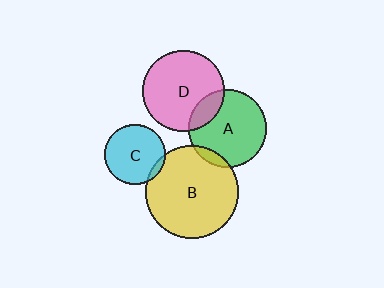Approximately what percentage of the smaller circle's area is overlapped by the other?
Approximately 5%.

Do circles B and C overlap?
Yes.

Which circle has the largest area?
Circle B (yellow).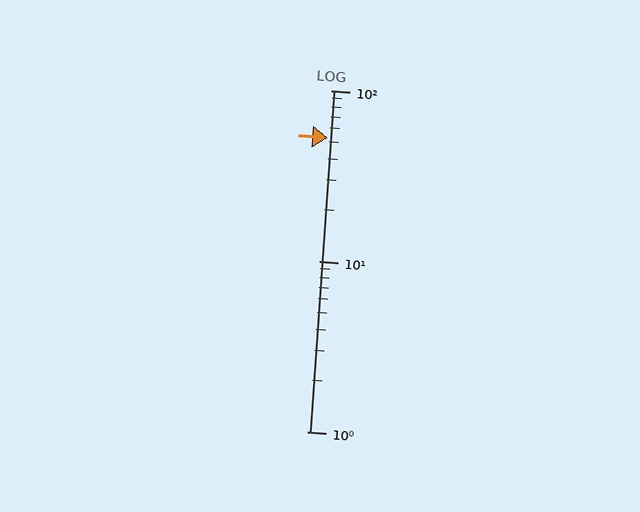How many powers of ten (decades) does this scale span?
The scale spans 2 decades, from 1 to 100.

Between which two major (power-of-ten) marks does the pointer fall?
The pointer is between 10 and 100.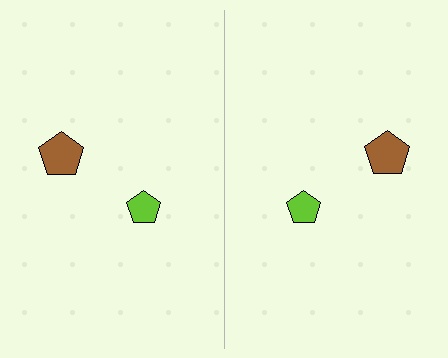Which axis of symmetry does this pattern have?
The pattern has a vertical axis of symmetry running through the center of the image.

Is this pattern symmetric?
Yes, this pattern has bilateral (reflection) symmetry.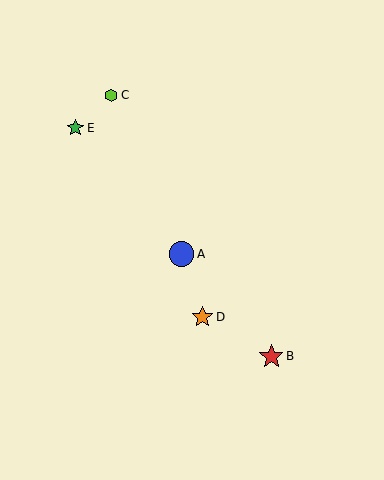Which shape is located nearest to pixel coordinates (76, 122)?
The green star (labeled E) at (75, 128) is nearest to that location.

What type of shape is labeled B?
Shape B is a red star.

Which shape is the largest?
The blue circle (labeled A) is the largest.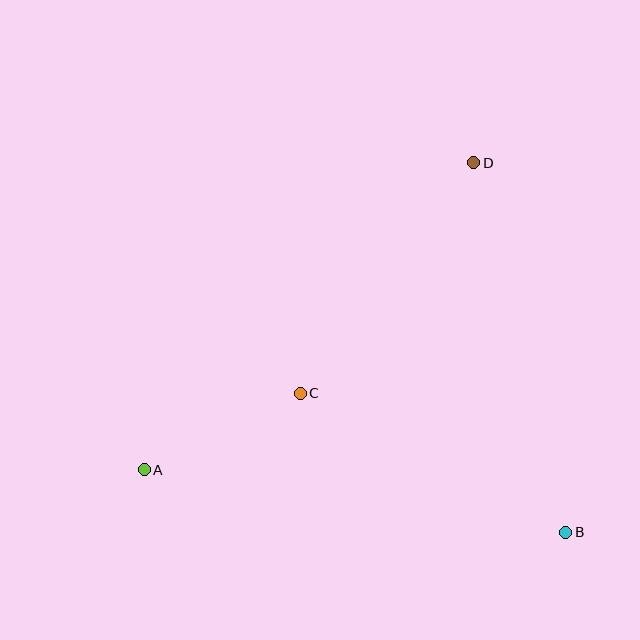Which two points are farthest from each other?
Points A and D are farthest from each other.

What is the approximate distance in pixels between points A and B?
The distance between A and B is approximately 426 pixels.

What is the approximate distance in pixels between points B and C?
The distance between B and C is approximately 300 pixels.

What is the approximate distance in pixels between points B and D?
The distance between B and D is approximately 381 pixels.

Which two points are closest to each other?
Points A and C are closest to each other.